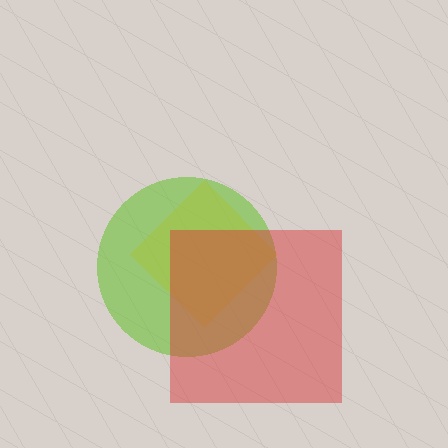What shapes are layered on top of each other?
The layered shapes are: a yellow diamond, a lime circle, a red square.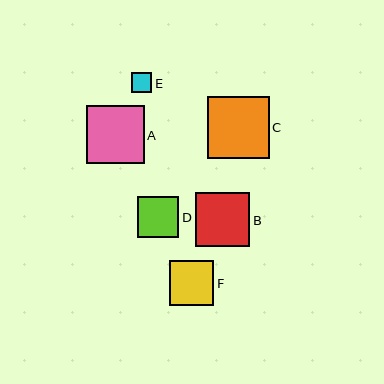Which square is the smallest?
Square E is the smallest with a size of approximately 20 pixels.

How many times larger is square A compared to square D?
Square A is approximately 1.4 times the size of square D.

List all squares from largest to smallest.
From largest to smallest: C, A, B, F, D, E.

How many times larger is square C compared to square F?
Square C is approximately 1.4 times the size of square F.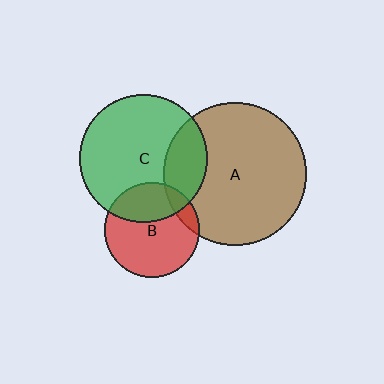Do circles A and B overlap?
Yes.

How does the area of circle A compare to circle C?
Approximately 1.2 times.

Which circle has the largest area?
Circle A (brown).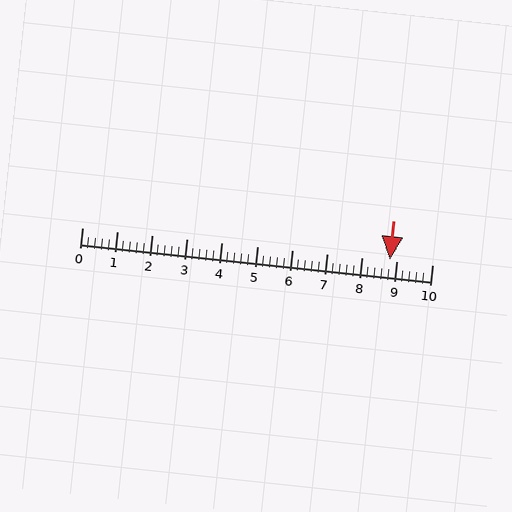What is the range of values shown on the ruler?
The ruler shows values from 0 to 10.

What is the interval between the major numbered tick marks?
The major tick marks are spaced 1 units apart.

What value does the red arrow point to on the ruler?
The red arrow points to approximately 8.8.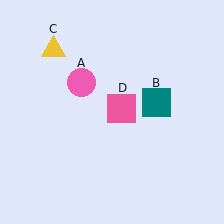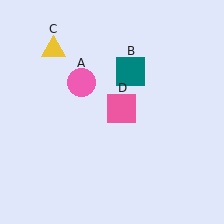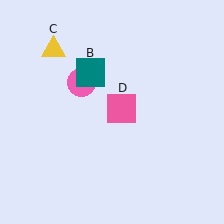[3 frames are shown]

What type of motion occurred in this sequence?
The teal square (object B) rotated counterclockwise around the center of the scene.